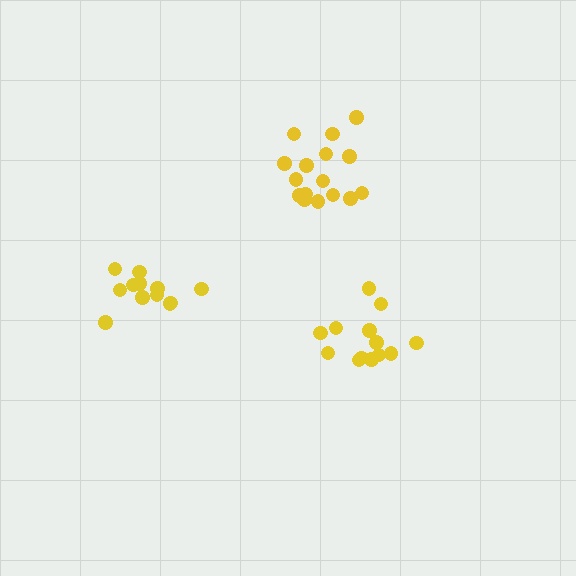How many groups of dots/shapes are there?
There are 3 groups.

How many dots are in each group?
Group 1: 13 dots, Group 2: 12 dots, Group 3: 17 dots (42 total).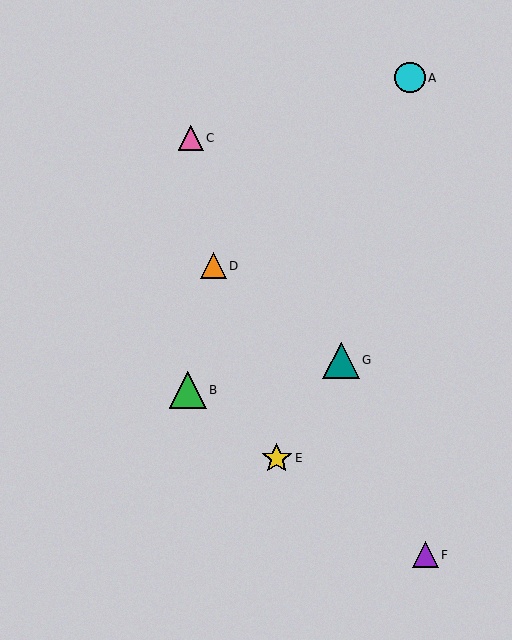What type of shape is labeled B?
Shape B is a green triangle.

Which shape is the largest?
The green triangle (labeled B) is the largest.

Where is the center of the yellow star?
The center of the yellow star is at (277, 458).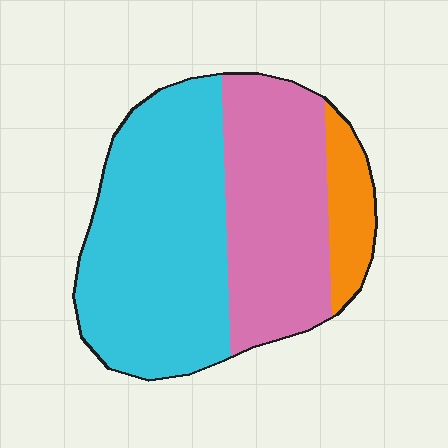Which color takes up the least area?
Orange, at roughly 10%.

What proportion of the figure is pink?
Pink covers roughly 35% of the figure.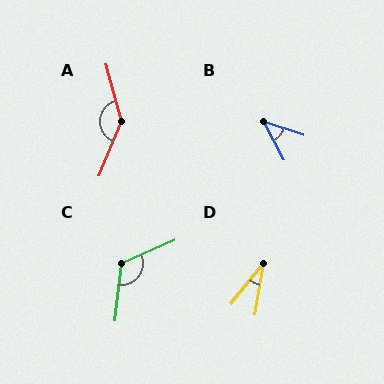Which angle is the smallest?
D, at approximately 29 degrees.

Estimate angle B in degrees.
Approximately 44 degrees.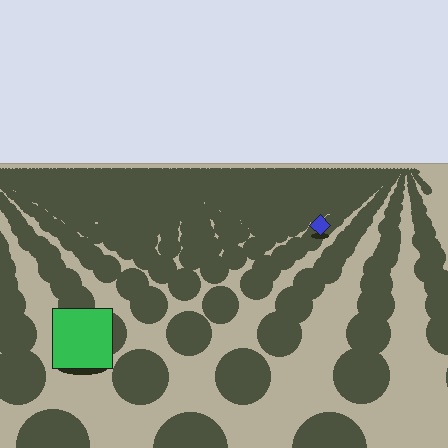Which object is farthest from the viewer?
The blue diamond is farthest from the viewer. It appears smaller and the ground texture around it is denser.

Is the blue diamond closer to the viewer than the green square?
No. The green square is closer — you can tell from the texture gradient: the ground texture is coarser near it.